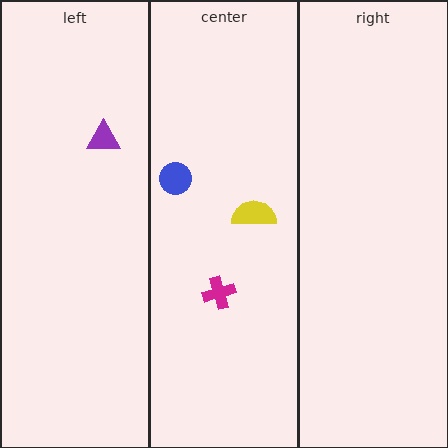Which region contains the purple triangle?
The left region.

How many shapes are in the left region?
1.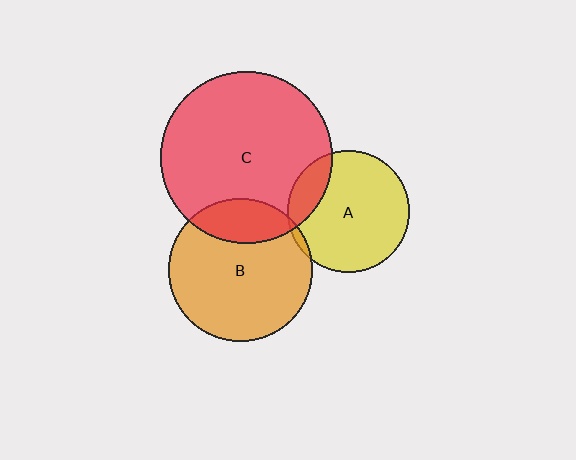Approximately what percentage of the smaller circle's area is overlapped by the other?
Approximately 5%.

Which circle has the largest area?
Circle C (red).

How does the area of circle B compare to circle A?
Approximately 1.4 times.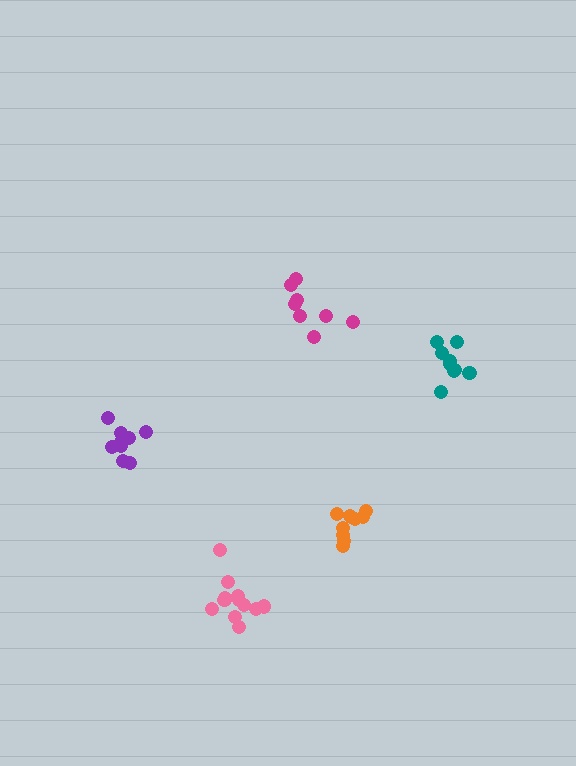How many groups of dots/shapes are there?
There are 5 groups.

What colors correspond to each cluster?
The clusters are colored: pink, magenta, purple, orange, teal.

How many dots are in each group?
Group 1: 12 dots, Group 2: 8 dots, Group 3: 9 dots, Group 4: 10 dots, Group 5: 9 dots (48 total).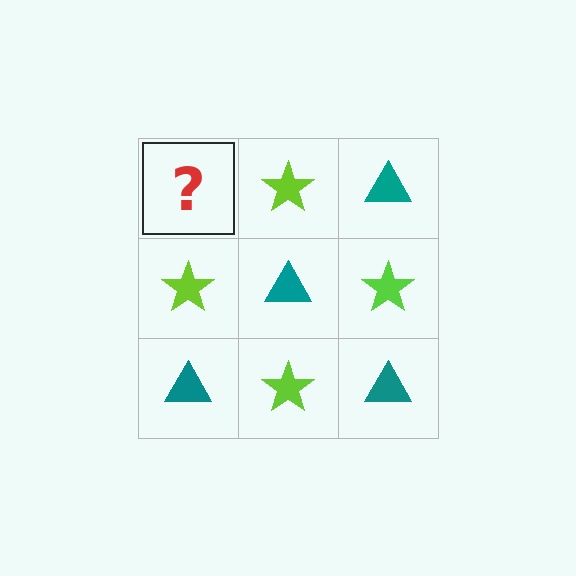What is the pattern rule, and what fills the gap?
The rule is that it alternates teal triangle and lime star in a checkerboard pattern. The gap should be filled with a teal triangle.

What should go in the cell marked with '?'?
The missing cell should contain a teal triangle.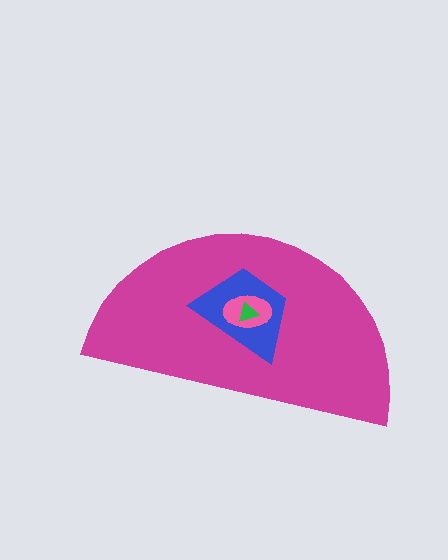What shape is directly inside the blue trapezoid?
The pink ellipse.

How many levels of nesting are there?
4.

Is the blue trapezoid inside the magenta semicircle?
Yes.